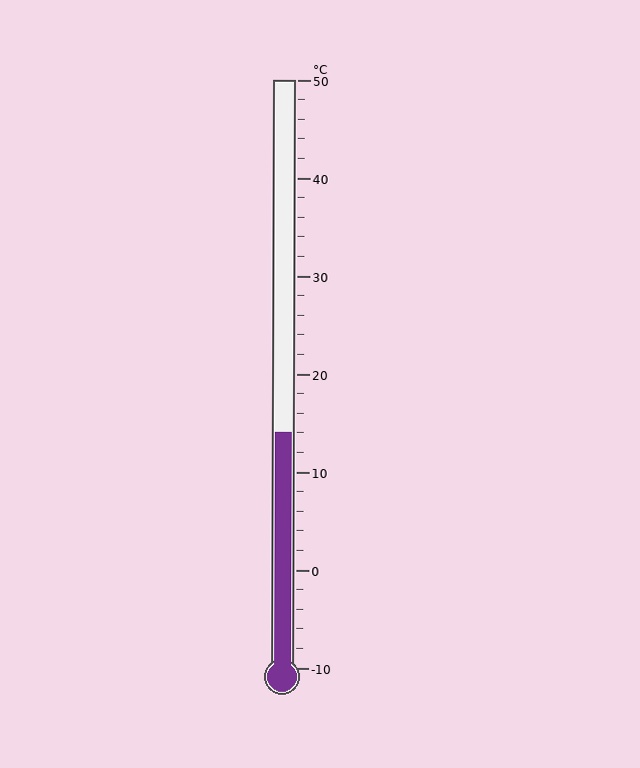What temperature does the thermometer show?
The thermometer shows approximately 14°C.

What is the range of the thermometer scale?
The thermometer scale ranges from -10°C to 50°C.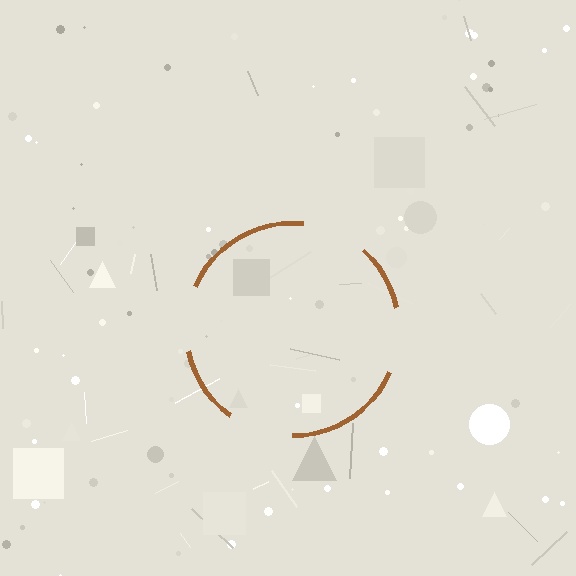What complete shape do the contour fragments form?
The contour fragments form a circle.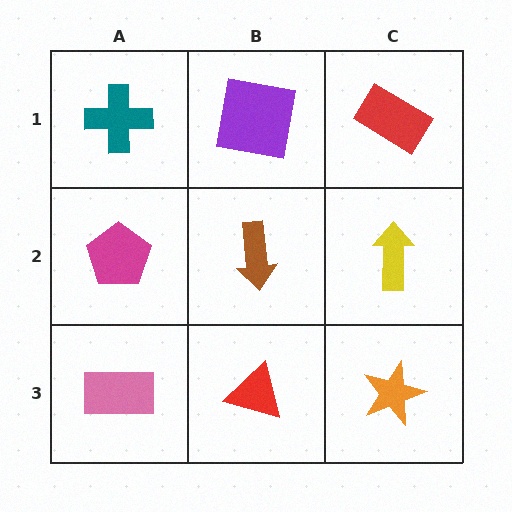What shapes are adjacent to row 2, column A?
A teal cross (row 1, column A), a pink rectangle (row 3, column A), a brown arrow (row 2, column B).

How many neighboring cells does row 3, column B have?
3.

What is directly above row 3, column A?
A magenta pentagon.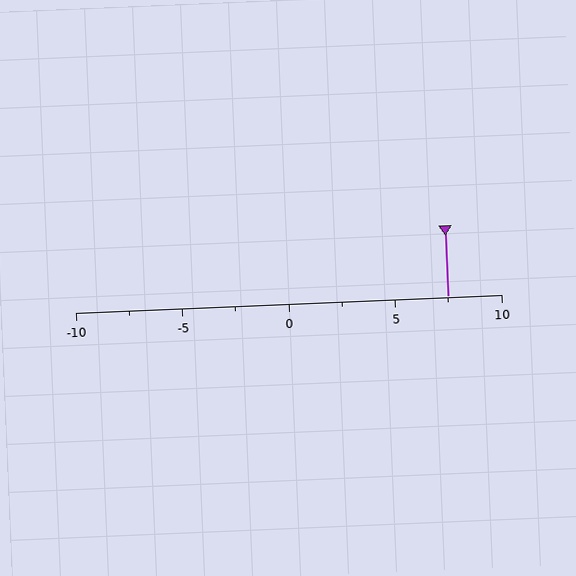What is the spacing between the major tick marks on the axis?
The major ticks are spaced 5 apart.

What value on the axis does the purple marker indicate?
The marker indicates approximately 7.5.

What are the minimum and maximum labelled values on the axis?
The axis runs from -10 to 10.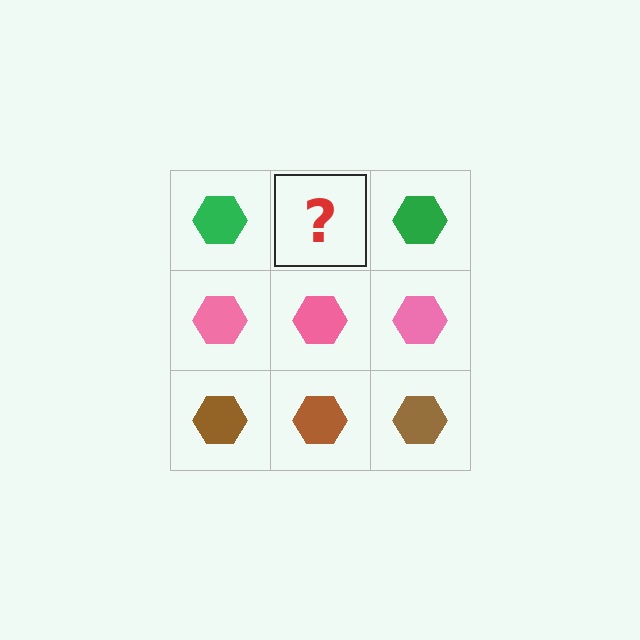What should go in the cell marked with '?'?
The missing cell should contain a green hexagon.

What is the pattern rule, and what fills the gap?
The rule is that each row has a consistent color. The gap should be filled with a green hexagon.